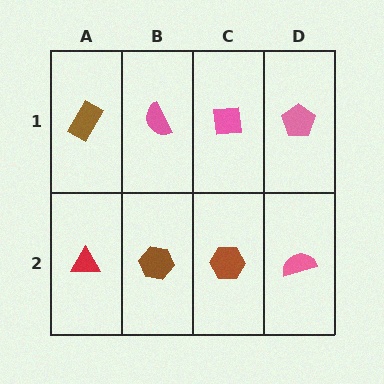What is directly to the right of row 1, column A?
A pink semicircle.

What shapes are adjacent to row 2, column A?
A brown rectangle (row 1, column A), a brown hexagon (row 2, column B).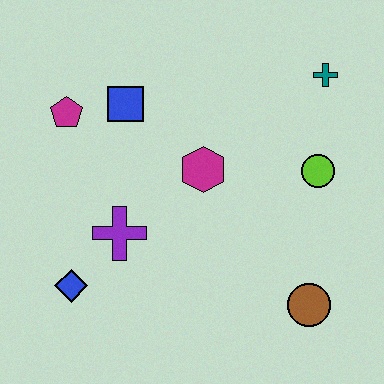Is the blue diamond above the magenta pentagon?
No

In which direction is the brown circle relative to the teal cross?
The brown circle is below the teal cross.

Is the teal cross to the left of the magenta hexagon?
No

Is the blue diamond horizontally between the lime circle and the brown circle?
No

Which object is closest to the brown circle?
The lime circle is closest to the brown circle.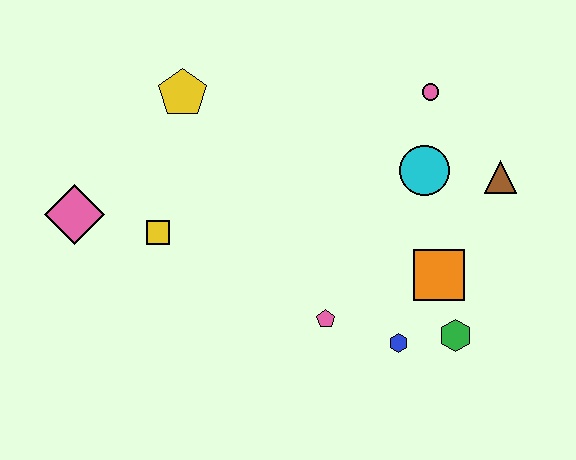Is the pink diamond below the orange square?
No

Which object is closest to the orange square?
The green hexagon is closest to the orange square.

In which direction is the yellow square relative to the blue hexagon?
The yellow square is to the left of the blue hexagon.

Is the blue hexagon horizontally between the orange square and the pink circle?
No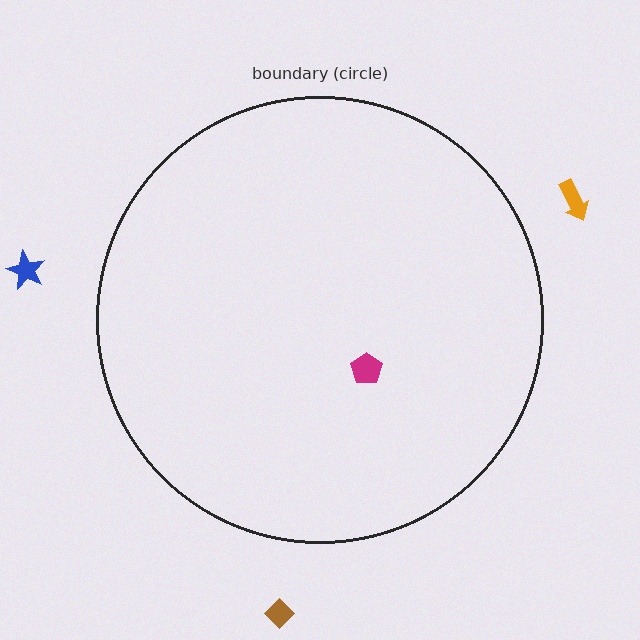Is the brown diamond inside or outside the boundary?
Outside.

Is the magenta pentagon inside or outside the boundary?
Inside.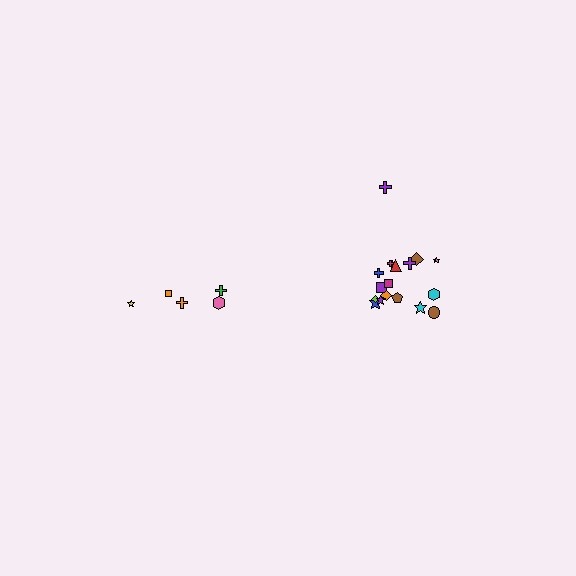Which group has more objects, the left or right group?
The right group.